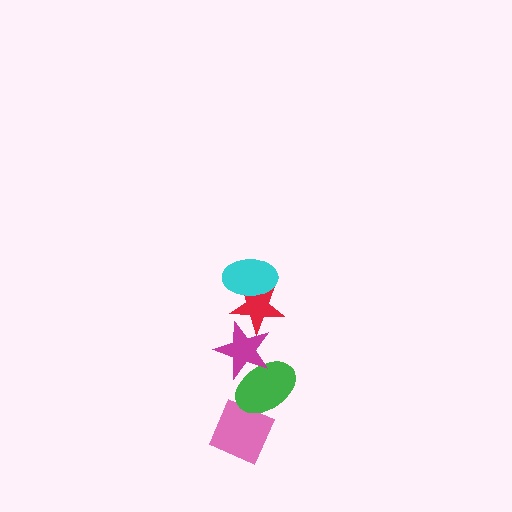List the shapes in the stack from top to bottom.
From top to bottom: the cyan ellipse, the red star, the magenta star, the green ellipse, the pink diamond.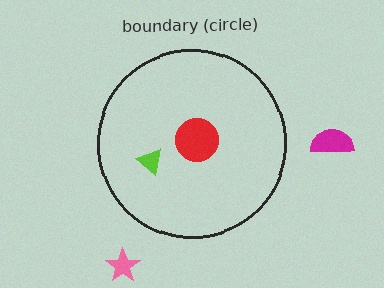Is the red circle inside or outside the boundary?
Inside.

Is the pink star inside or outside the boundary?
Outside.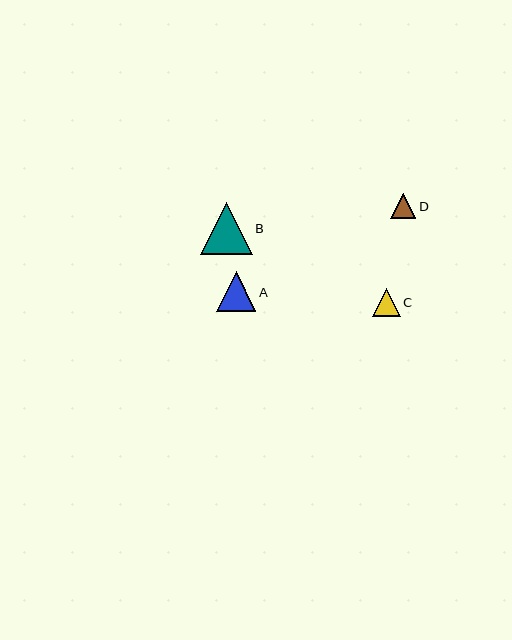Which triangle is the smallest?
Triangle D is the smallest with a size of approximately 25 pixels.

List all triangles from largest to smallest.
From largest to smallest: B, A, C, D.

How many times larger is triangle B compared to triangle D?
Triangle B is approximately 2.1 times the size of triangle D.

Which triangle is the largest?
Triangle B is the largest with a size of approximately 52 pixels.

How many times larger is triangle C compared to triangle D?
Triangle C is approximately 1.1 times the size of triangle D.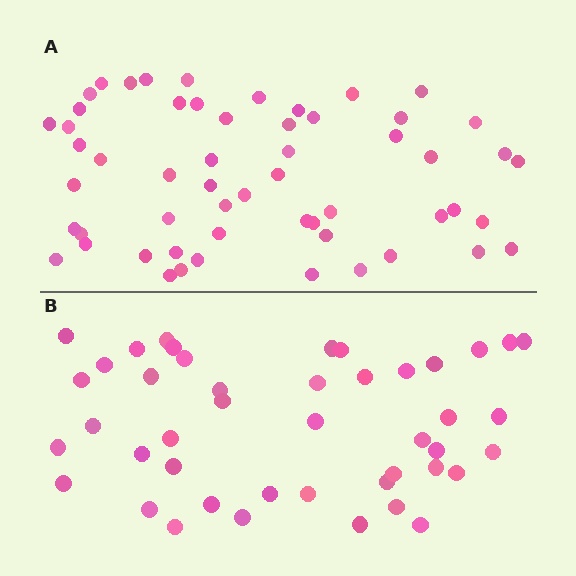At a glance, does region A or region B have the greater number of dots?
Region A (the top region) has more dots.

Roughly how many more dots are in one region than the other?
Region A has roughly 12 or so more dots than region B.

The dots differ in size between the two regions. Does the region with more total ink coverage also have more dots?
No. Region B has more total ink coverage because its dots are larger, but region A actually contains more individual dots. Total area can be misleading — the number of items is what matters here.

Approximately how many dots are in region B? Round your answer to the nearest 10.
About 40 dots. (The exact count is 44, which rounds to 40.)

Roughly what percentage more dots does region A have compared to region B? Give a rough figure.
About 25% more.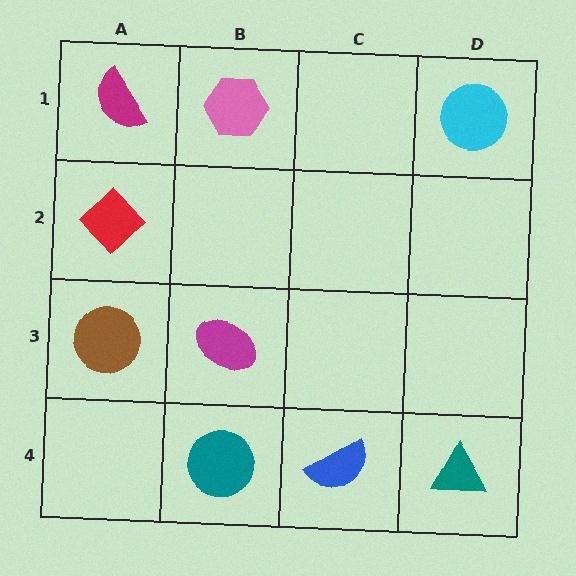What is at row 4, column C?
A blue semicircle.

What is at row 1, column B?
A pink hexagon.